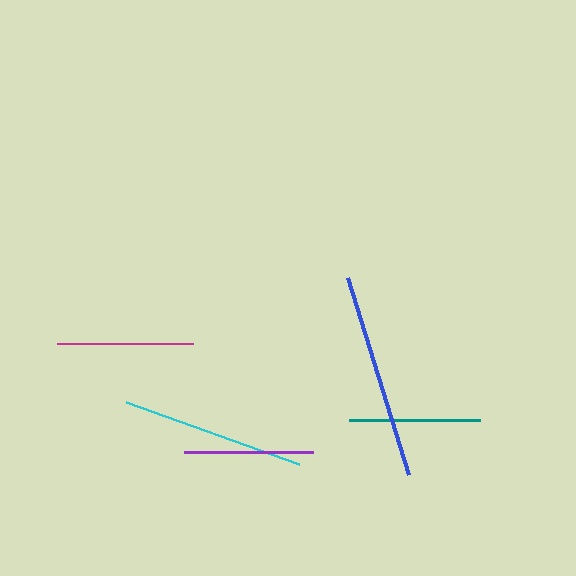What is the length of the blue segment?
The blue segment is approximately 206 pixels long.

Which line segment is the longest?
The blue line is the longest at approximately 206 pixels.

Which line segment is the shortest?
The purple line is the shortest at approximately 129 pixels.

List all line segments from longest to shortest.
From longest to shortest: blue, cyan, magenta, teal, purple.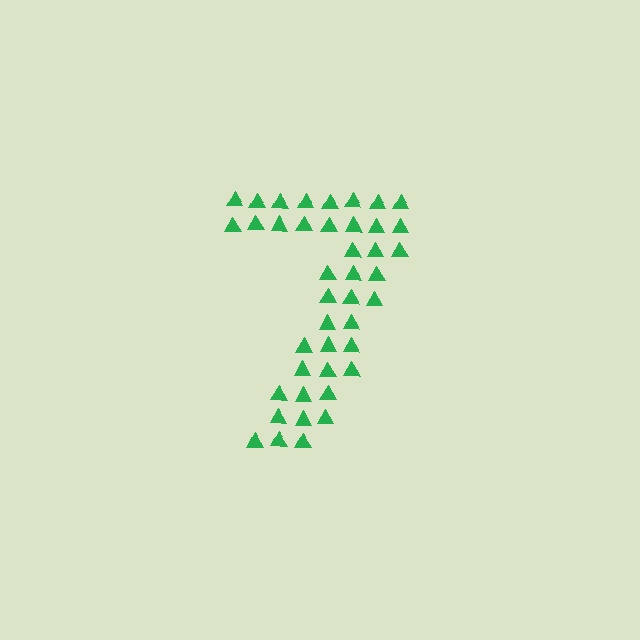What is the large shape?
The large shape is the digit 7.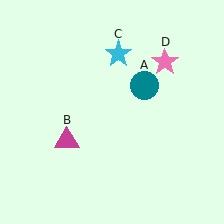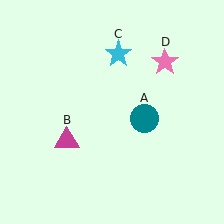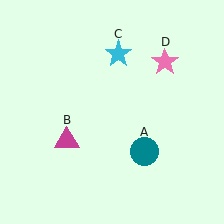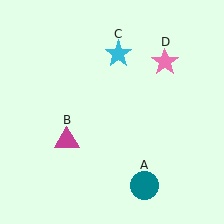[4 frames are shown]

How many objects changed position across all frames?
1 object changed position: teal circle (object A).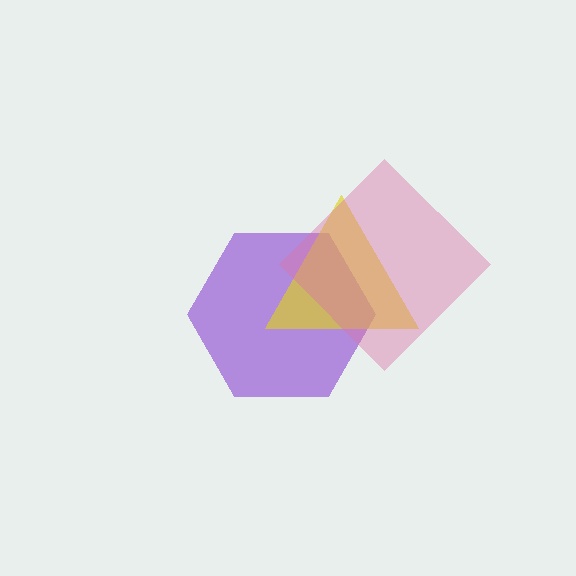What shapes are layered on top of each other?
The layered shapes are: a purple hexagon, a yellow triangle, a pink diamond.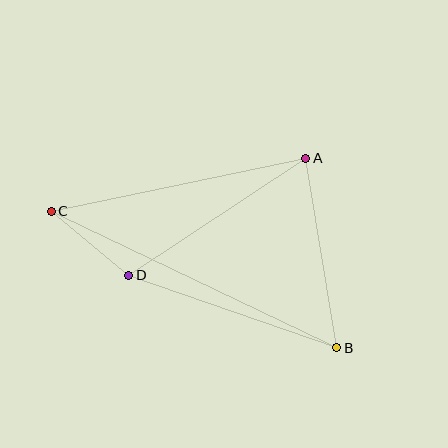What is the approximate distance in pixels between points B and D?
The distance between B and D is approximately 220 pixels.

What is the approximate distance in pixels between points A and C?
The distance between A and C is approximately 260 pixels.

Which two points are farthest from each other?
Points B and C are farthest from each other.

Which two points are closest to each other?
Points C and D are closest to each other.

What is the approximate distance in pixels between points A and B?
The distance between A and B is approximately 192 pixels.